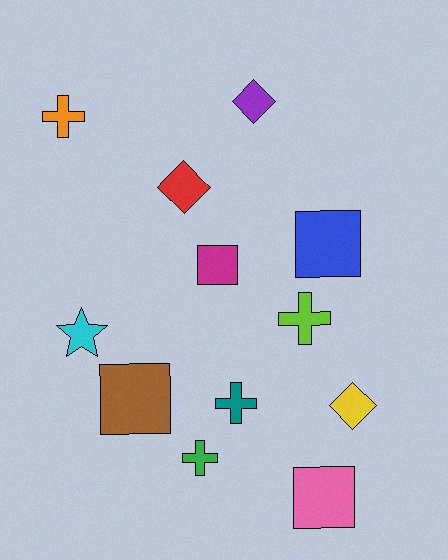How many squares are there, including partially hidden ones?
There are 4 squares.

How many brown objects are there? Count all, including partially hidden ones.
There is 1 brown object.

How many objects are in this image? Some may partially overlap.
There are 12 objects.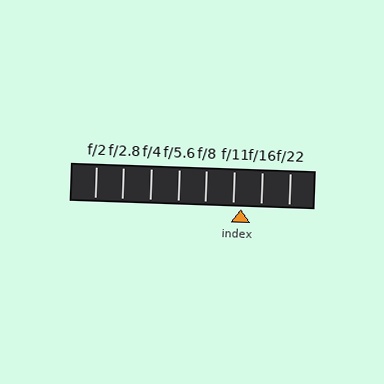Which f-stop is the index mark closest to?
The index mark is closest to f/11.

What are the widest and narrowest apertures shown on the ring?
The widest aperture shown is f/2 and the narrowest is f/22.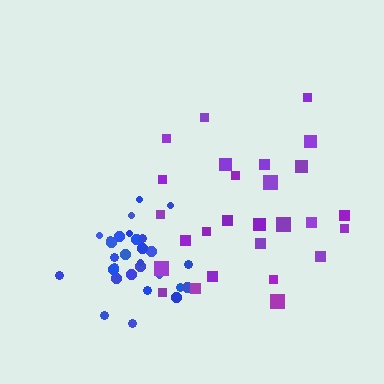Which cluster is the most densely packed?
Blue.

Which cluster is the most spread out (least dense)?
Purple.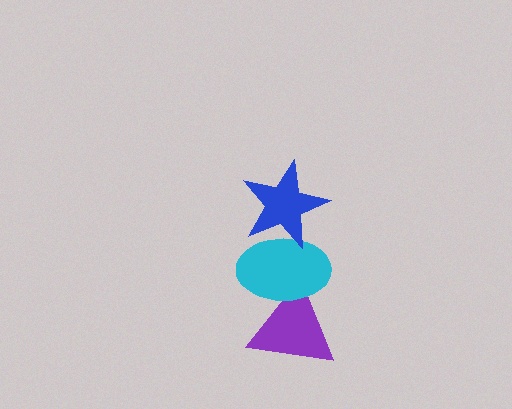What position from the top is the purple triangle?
The purple triangle is 3rd from the top.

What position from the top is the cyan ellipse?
The cyan ellipse is 2nd from the top.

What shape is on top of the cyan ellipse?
The blue star is on top of the cyan ellipse.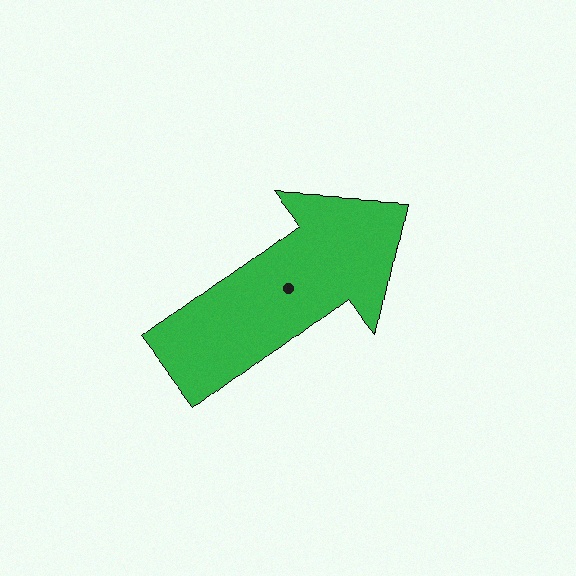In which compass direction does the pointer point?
Northeast.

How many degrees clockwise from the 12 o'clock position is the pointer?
Approximately 52 degrees.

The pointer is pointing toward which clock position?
Roughly 2 o'clock.